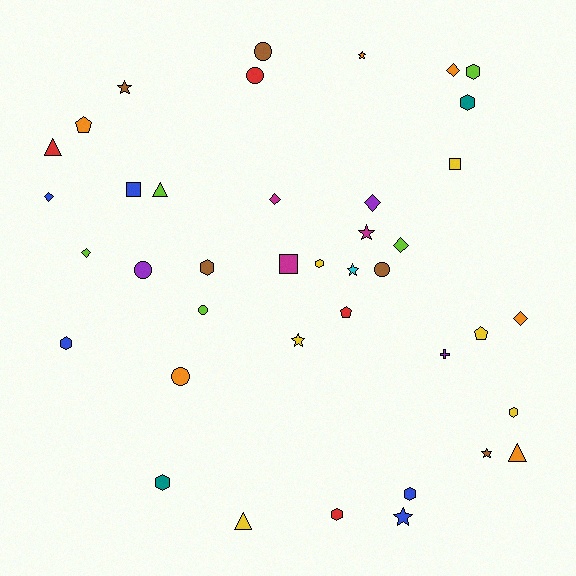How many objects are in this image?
There are 40 objects.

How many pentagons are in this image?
There are 3 pentagons.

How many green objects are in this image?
There are no green objects.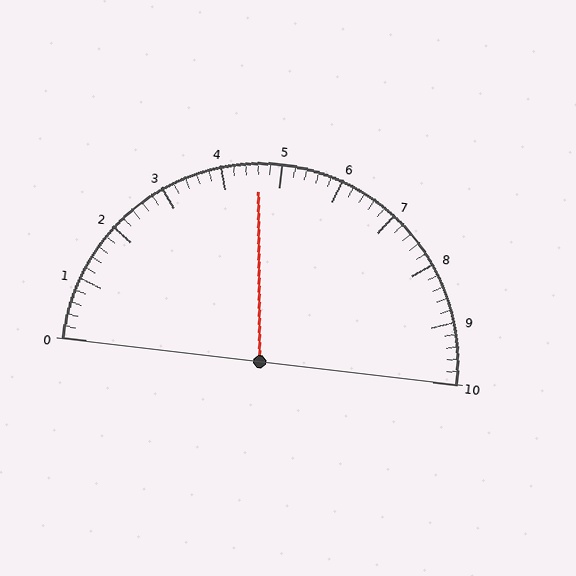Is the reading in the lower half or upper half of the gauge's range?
The reading is in the lower half of the range (0 to 10).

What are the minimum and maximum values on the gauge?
The gauge ranges from 0 to 10.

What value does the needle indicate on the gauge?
The needle indicates approximately 4.6.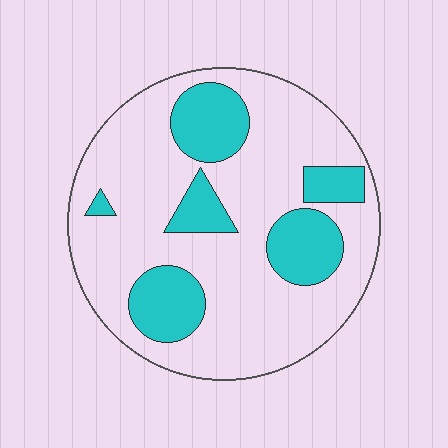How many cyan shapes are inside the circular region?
6.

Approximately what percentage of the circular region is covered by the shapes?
Approximately 25%.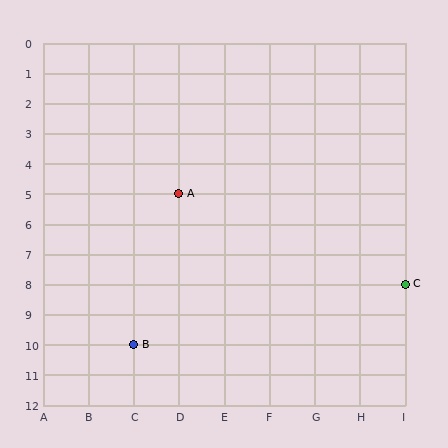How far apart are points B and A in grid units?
Points B and A are 1 column and 5 rows apart (about 5.1 grid units diagonally).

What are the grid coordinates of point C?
Point C is at grid coordinates (I, 8).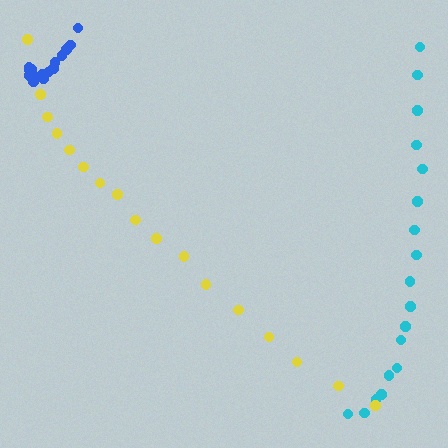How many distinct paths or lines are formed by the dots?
There are 3 distinct paths.